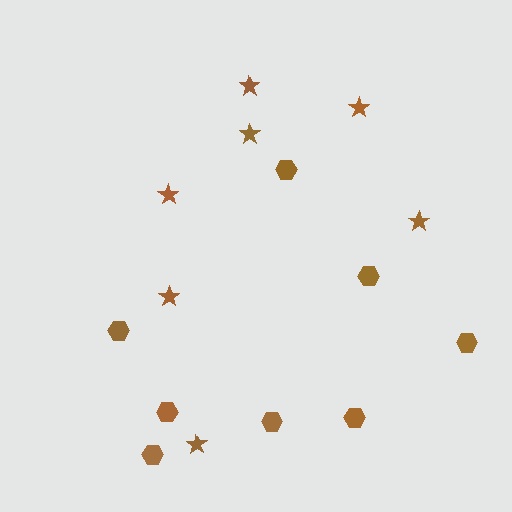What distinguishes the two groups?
There are 2 groups: one group of stars (7) and one group of hexagons (8).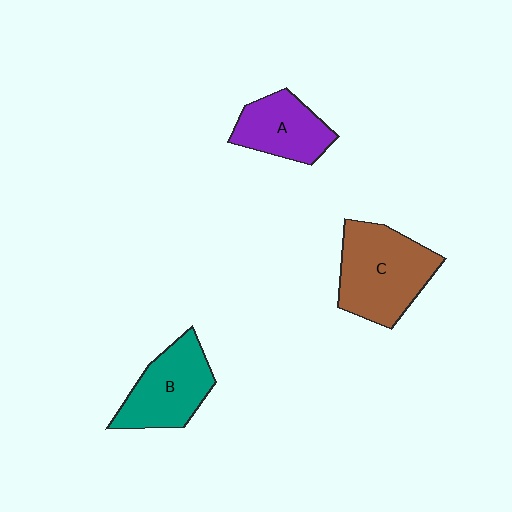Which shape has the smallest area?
Shape A (purple).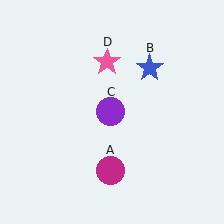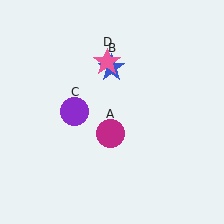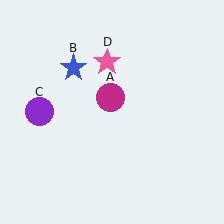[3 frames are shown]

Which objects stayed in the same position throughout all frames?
Pink star (object D) remained stationary.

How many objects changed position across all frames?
3 objects changed position: magenta circle (object A), blue star (object B), purple circle (object C).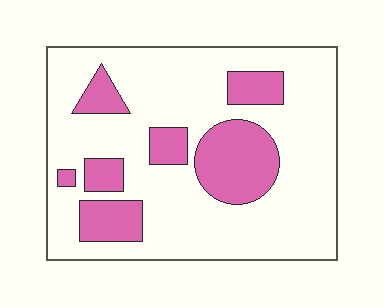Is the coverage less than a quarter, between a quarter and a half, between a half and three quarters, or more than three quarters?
Less than a quarter.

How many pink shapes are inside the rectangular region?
7.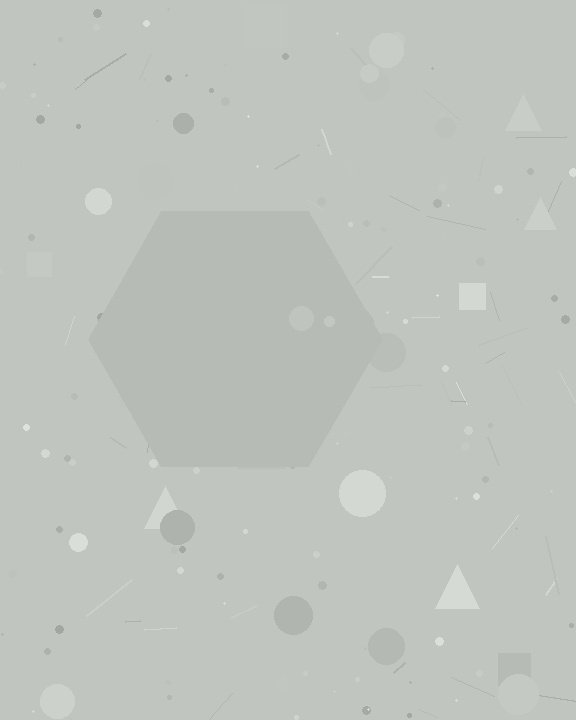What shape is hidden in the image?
A hexagon is hidden in the image.